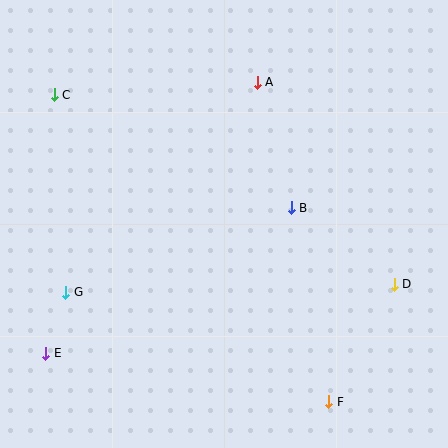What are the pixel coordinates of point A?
Point A is at (257, 82).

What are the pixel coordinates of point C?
Point C is at (54, 95).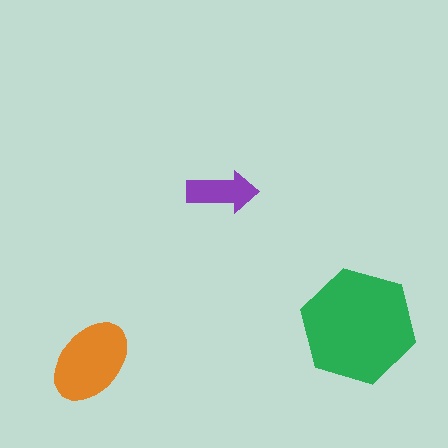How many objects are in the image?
There are 3 objects in the image.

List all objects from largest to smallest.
The green hexagon, the orange ellipse, the purple arrow.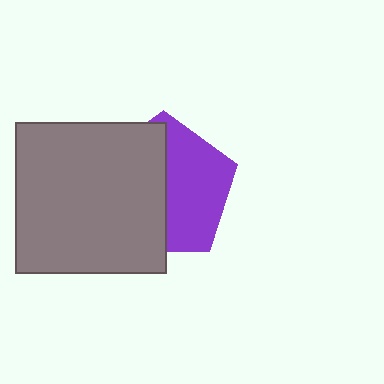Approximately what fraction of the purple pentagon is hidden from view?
Roughly 53% of the purple pentagon is hidden behind the gray square.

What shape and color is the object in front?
The object in front is a gray square.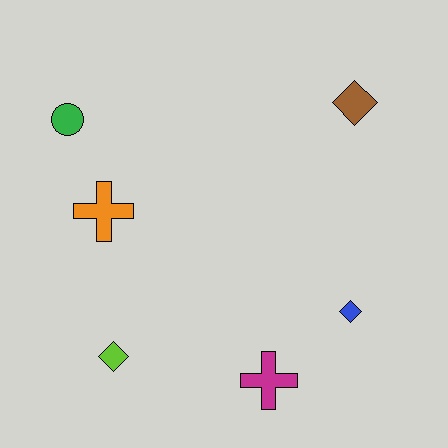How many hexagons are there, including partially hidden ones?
There are no hexagons.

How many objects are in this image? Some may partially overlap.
There are 6 objects.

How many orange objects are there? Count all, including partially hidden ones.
There is 1 orange object.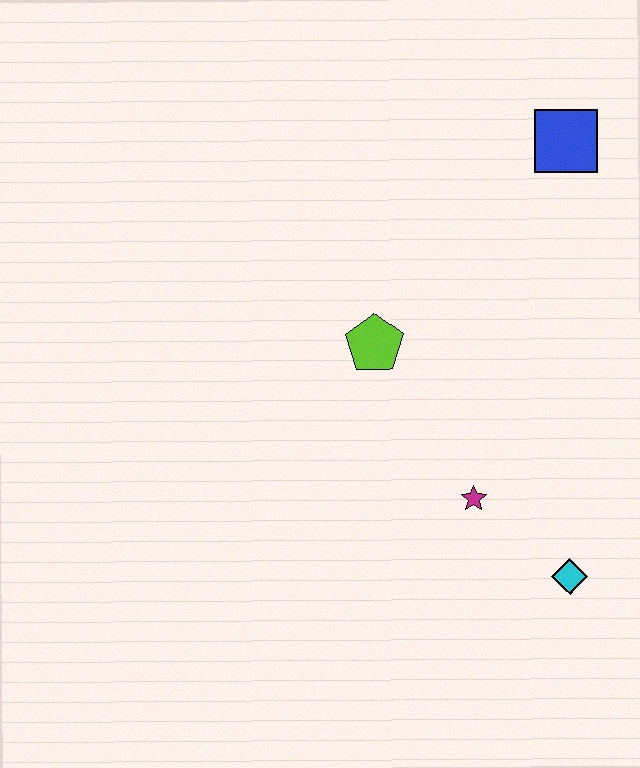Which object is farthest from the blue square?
The cyan diamond is farthest from the blue square.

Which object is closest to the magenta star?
The cyan diamond is closest to the magenta star.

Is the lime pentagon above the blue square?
No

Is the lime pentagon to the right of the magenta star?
No